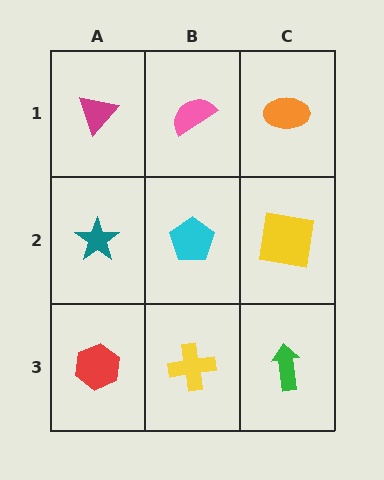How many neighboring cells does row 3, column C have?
2.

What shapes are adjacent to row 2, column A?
A magenta triangle (row 1, column A), a red hexagon (row 3, column A), a cyan pentagon (row 2, column B).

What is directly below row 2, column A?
A red hexagon.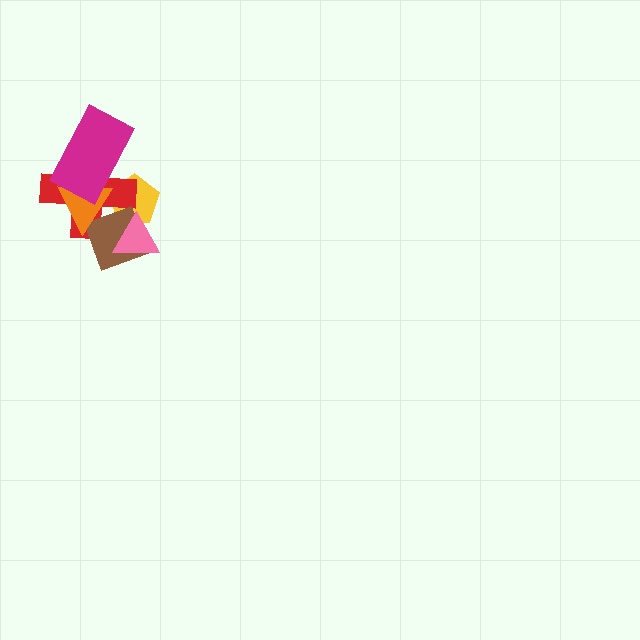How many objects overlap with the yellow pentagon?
5 objects overlap with the yellow pentagon.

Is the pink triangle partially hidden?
No, no other shape covers it.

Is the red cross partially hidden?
Yes, it is partially covered by another shape.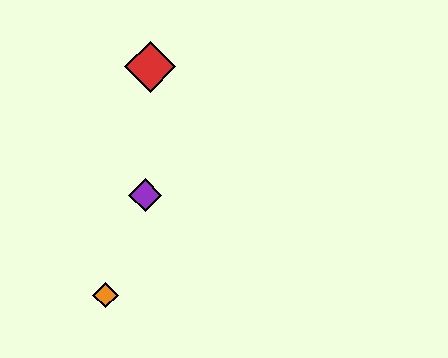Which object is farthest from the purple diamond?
The red diamond is farthest from the purple diamond.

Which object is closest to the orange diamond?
The purple diamond is closest to the orange diamond.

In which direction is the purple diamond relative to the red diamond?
The purple diamond is below the red diamond.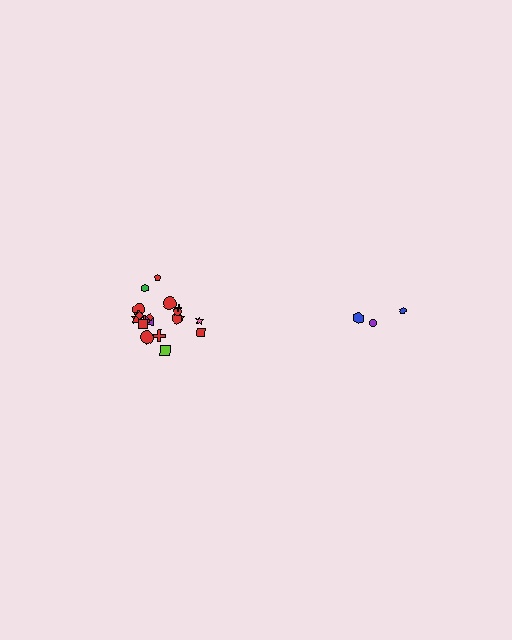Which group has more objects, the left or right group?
The left group.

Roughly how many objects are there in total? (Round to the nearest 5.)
Roughly 25 objects in total.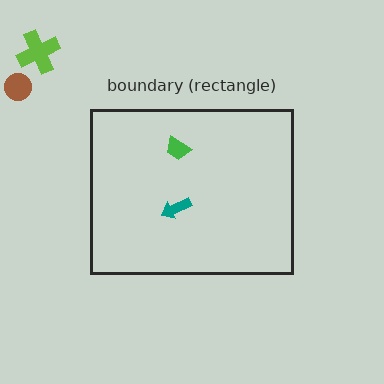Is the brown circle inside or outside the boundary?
Outside.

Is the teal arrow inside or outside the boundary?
Inside.